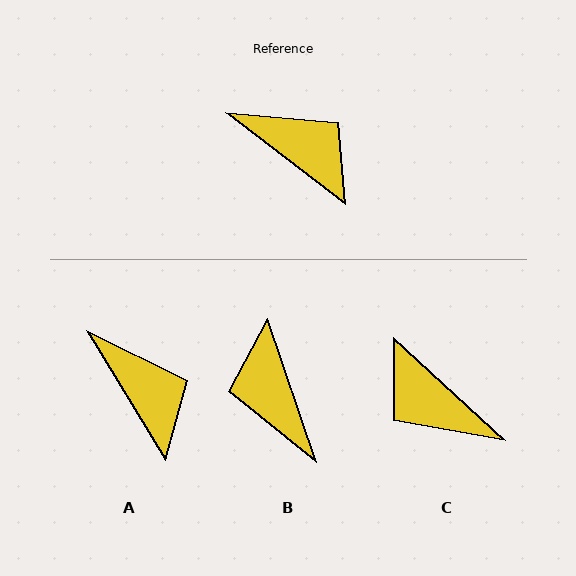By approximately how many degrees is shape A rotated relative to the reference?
Approximately 21 degrees clockwise.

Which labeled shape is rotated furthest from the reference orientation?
C, about 175 degrees away.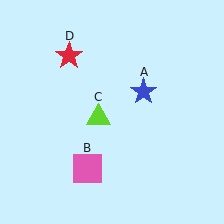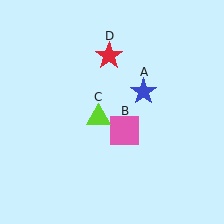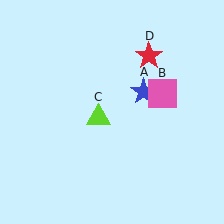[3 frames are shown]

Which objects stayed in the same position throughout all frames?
Blue star (object A) and lime triangle (object C) remained stationary.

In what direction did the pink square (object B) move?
The pink square (object B) moved up and to the right.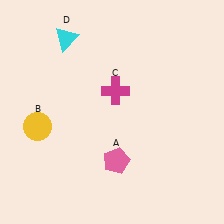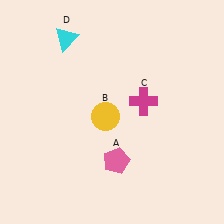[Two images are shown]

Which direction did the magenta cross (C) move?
The magenta cross (C) moved right.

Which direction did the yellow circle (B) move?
The yellow circle (B) moved right.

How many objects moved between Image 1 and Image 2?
2 objects moved between the two images.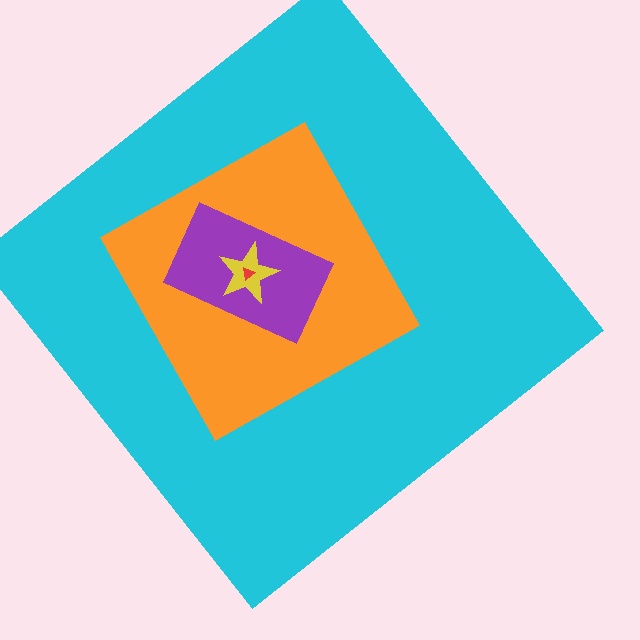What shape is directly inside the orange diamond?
The purple rectangle.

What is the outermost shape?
The cyan diamond.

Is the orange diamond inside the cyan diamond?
Yes.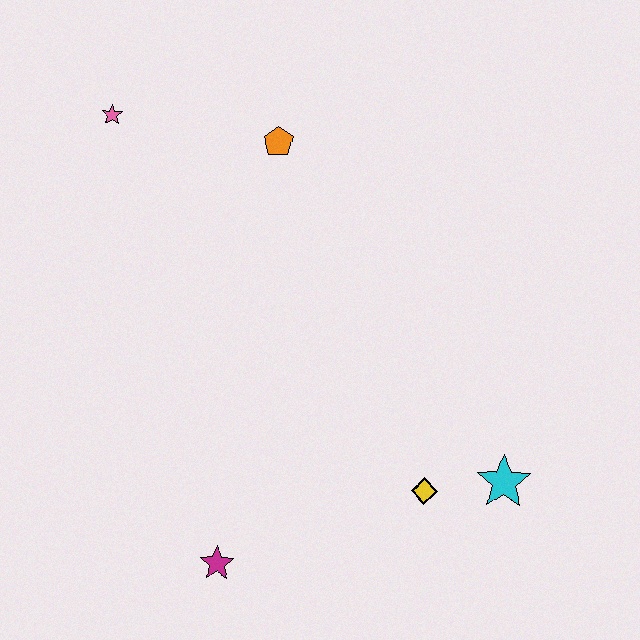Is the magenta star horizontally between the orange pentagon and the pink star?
Yes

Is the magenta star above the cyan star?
No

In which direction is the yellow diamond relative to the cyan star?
The yellow diamond is to the left of the cyan star.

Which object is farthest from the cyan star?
The pink star is farthest from the cyan star.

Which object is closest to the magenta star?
The yellow diamond is closest to the magenta star.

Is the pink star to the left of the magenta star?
Yes